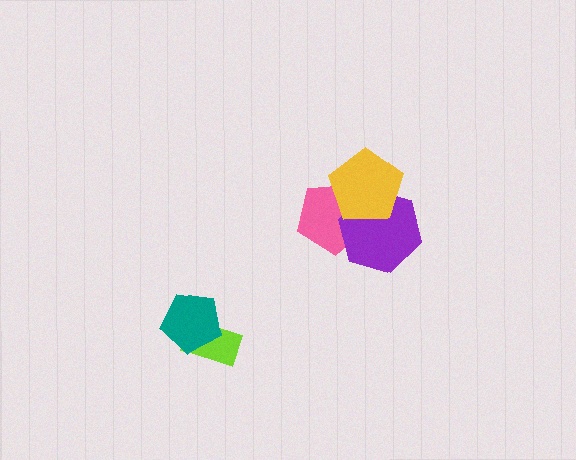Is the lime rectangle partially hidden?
Yes, it is partially covered by another shape.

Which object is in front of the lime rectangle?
The teal pentagon is in front of the lime rectangle.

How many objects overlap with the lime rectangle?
1 object overlaps with the lime rectangle.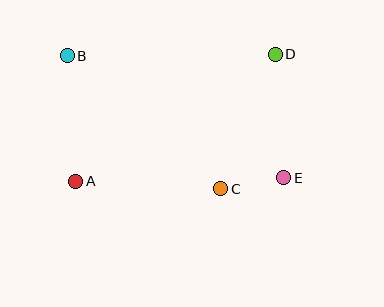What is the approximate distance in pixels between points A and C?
The distance between A and C is approximately 146 pixels.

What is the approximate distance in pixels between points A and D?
The distance between A and D is approximately 237 pixels.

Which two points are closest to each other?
Points C and E are closest to each other.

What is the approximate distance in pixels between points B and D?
The distance between B and D is approximately 208 pixels.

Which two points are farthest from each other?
Points B and E are farthest from each other.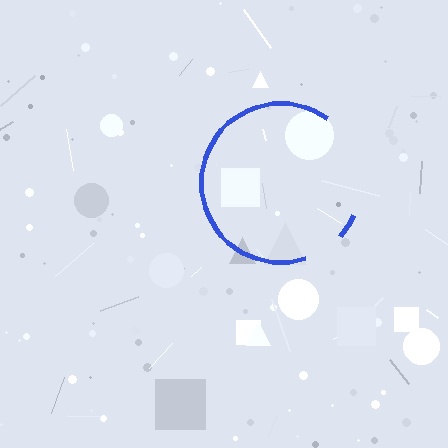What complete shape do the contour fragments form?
The contour fragments form a circle.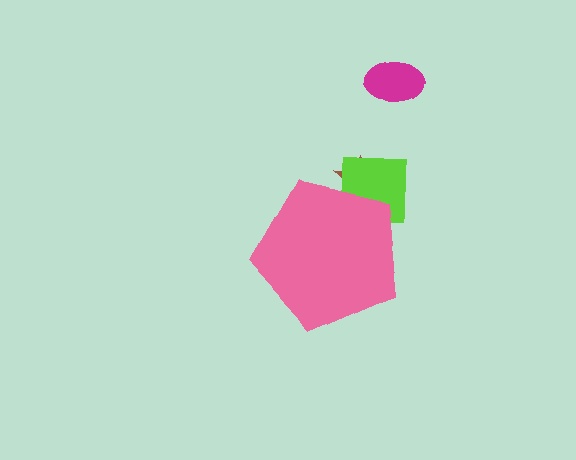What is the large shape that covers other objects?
A pink pentagon.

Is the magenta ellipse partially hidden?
No, the magenta ellipse is fully visible.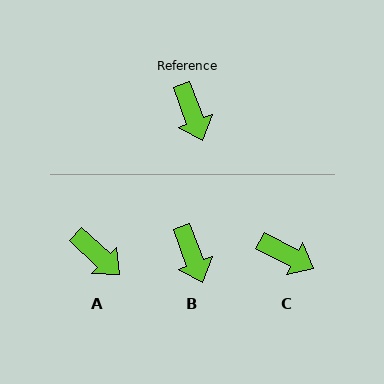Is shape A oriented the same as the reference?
No, it is off by about 27 degrees.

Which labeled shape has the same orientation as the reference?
B.